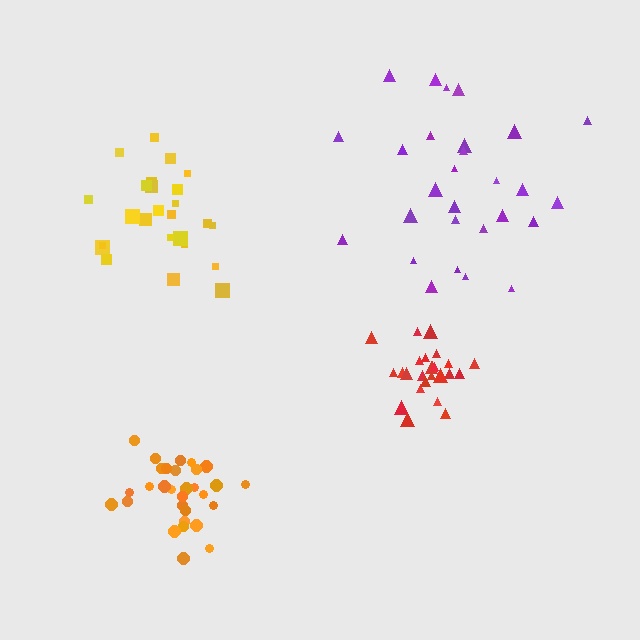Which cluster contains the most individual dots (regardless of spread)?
Orange (30).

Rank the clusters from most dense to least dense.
red, orange, yellow, purple.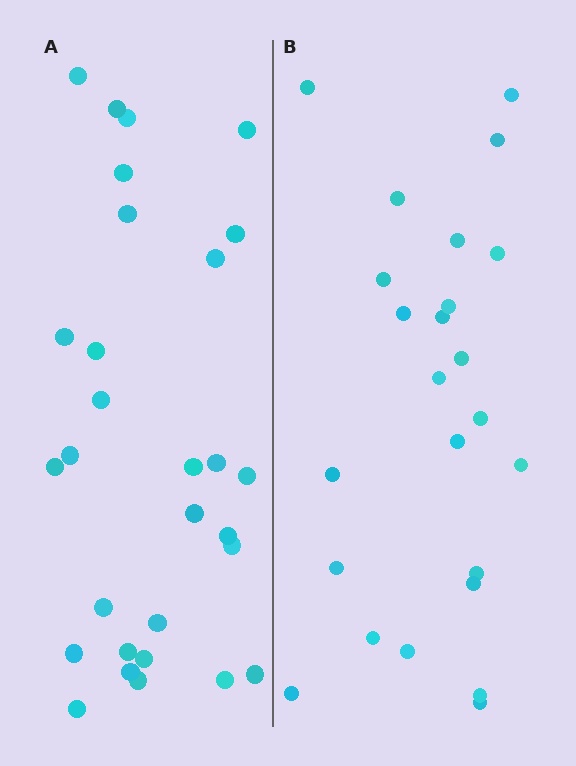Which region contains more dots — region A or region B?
Region A (the left region) has more dots.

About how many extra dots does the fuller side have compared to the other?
Region A has about 5 more dots than region B.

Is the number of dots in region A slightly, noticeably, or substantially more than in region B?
Region A has only slightly more — the two regions are fairly close. The ratio is roughly 1.2 to 1.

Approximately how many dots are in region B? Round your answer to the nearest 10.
About 20 dots. (The exact count is 24, which rounds to 20.)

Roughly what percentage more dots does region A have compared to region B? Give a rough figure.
About 20% more.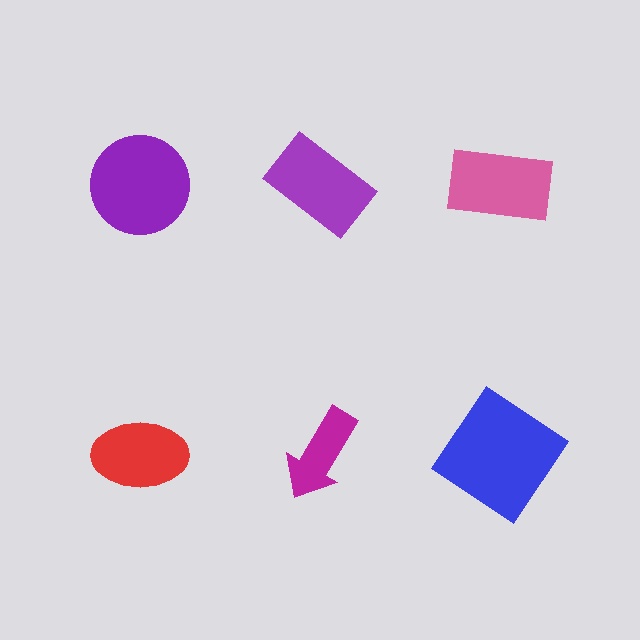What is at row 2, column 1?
A red ellipse.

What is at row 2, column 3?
A blue diamond.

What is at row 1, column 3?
A pink rectangle.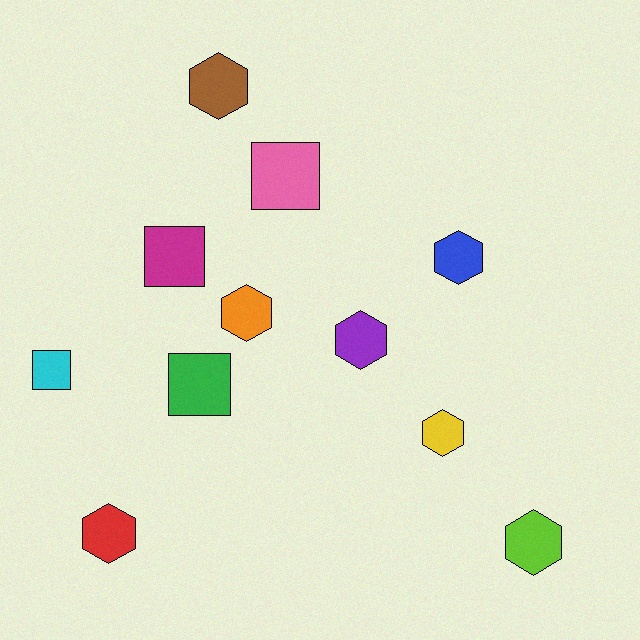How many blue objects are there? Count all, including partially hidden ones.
There is 1 blue object.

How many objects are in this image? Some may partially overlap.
There are 11 objects.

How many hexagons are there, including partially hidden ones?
There are 7 hexagons.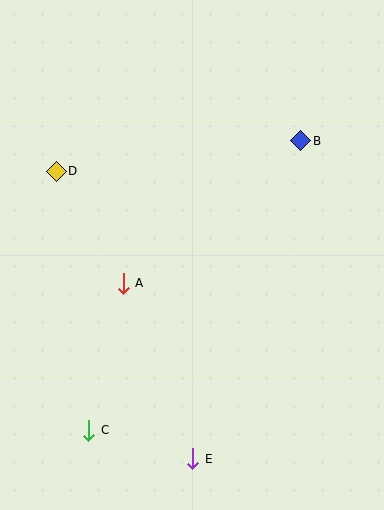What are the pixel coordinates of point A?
Point A is at (123, 283).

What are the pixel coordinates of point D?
Point D is at (56, 171).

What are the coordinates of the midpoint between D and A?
The midpoint between D and A is at (90, 227).